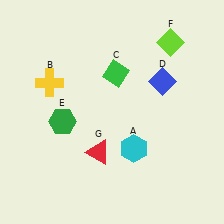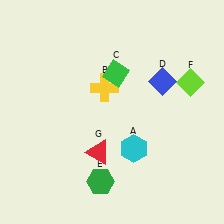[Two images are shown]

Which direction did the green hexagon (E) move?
The green hexagon (E) moved down.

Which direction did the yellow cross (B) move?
The yellow cross (B) moved right.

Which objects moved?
The objects that moved are: the yellow cross (B), the green hexagon (E), the lime diamond (F).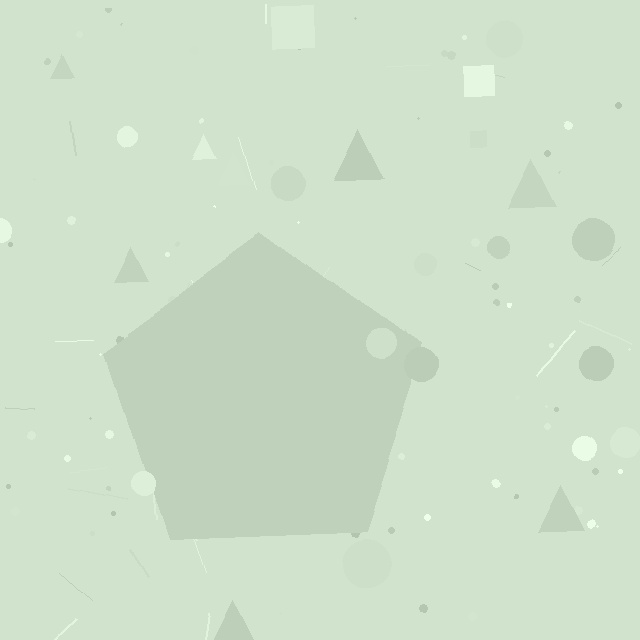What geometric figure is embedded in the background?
A pentagon is embedded in the background.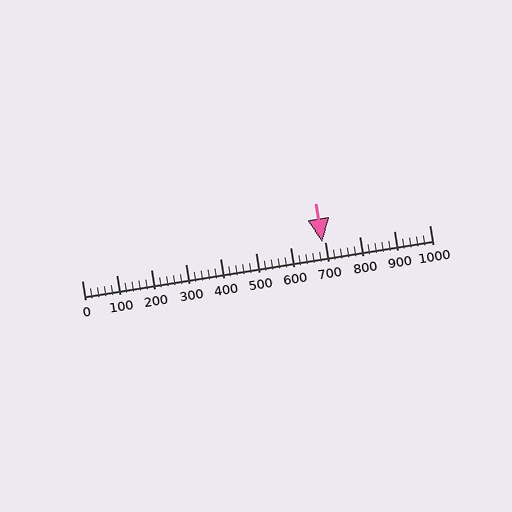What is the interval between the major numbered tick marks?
The major tick marks are spaced 100 units apart.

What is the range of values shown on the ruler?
The ruler shows values from 0 to 1000.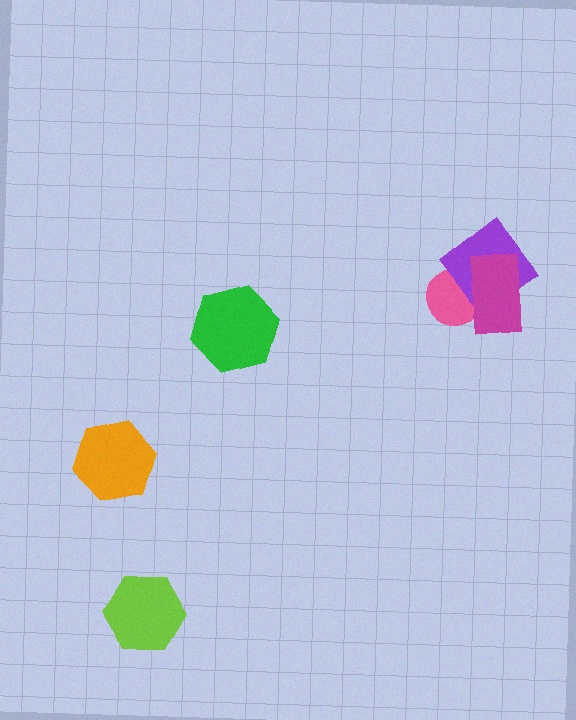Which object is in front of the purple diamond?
The magenta rectangle is in front of the purple diamond.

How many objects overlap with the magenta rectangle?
2 objects overlap with the magenta rectangle.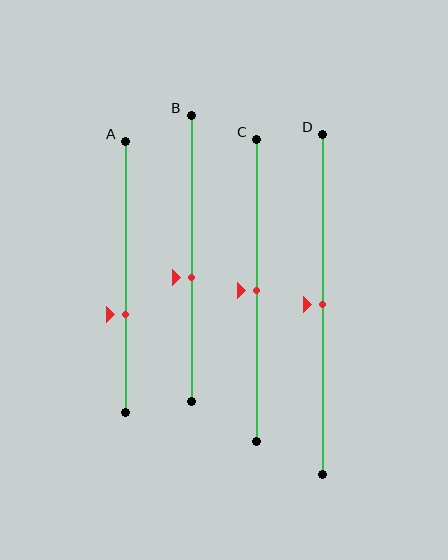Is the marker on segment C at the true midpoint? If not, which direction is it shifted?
Yes, the marker on segment C is at the true midpoint.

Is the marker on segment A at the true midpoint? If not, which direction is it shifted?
No, the marker on segment A is shifted downward by about 14% of the segment length.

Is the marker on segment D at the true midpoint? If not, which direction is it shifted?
Yes, the marker on segment D is at the true midpoint.